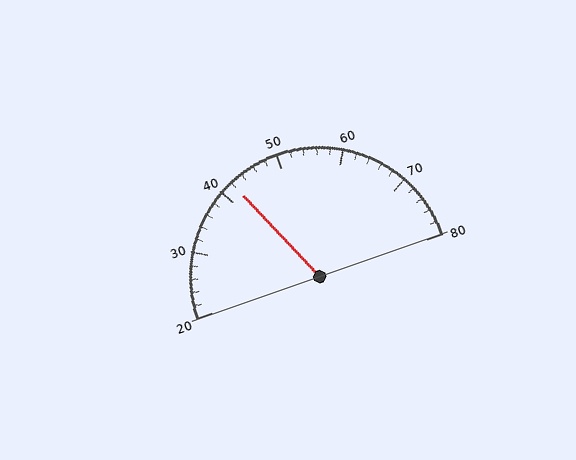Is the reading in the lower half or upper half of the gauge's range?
The reading is in the lower half of the range (20 to 80).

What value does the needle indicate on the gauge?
The needle indicates approximately 42.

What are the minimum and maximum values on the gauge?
The gauge ranges from 20 to 80.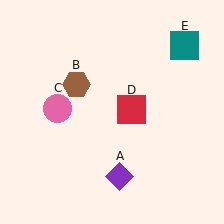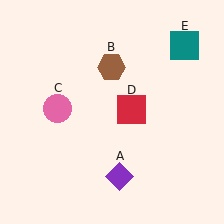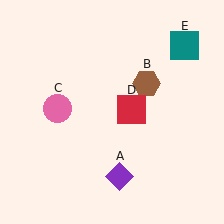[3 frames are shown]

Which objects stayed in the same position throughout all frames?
Purple diamond (object A) and pink circle (object C) and red square (object D) and teal square (object E) remained stationary.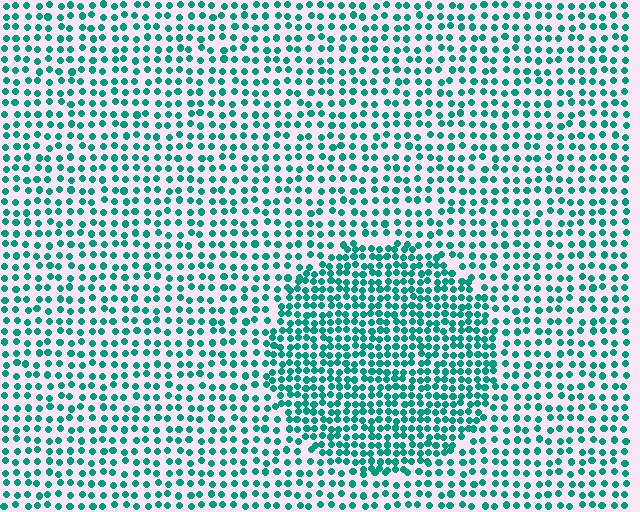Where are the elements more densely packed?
The elements are more densely packed inside the circle boundary.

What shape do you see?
I see a circle.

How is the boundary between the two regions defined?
The boundary is defined by a change in element density (approximately 1.8x ratio). All elements are the same color, size, and shape.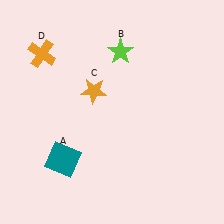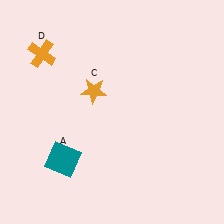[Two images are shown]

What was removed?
The lime star (B) was removed in Image 2.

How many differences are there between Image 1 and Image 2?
There is 1 difference between the two images.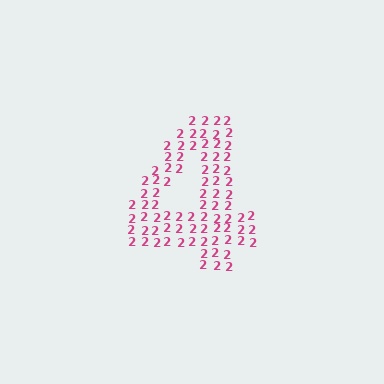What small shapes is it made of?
It is made of small digit 2's.